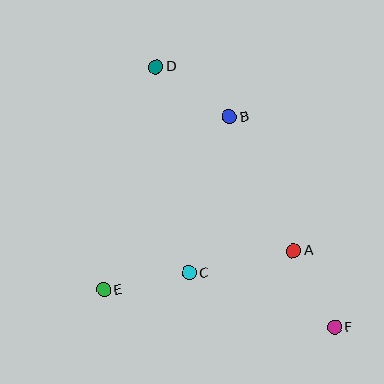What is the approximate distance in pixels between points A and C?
The distance between A and C is approximately 106 pixels.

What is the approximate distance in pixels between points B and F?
The distance between B and F is approximately 235 pixels.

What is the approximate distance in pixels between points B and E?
The distance between B and E is approximately 214 pixels.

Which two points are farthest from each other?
Points D and F are farthest from each other.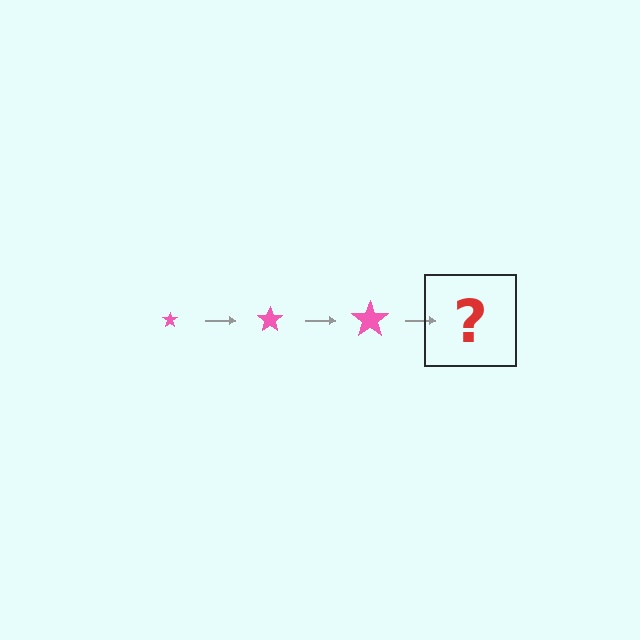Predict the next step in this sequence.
The next step is a pink star, larger than the previous one.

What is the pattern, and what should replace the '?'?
The pattern is that the star gets progressively larger each step. The '?' should be a pink star, larger than the previous one.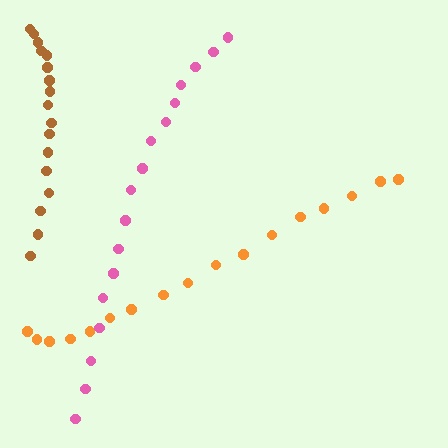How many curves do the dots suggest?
There are 3 distinct paths.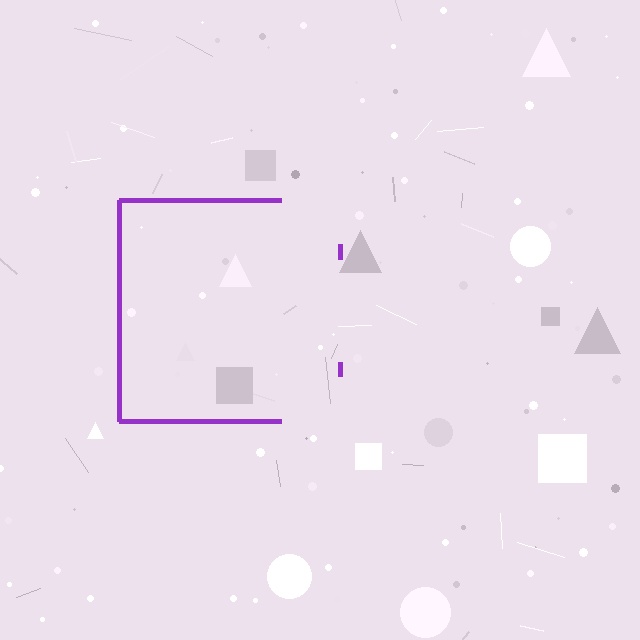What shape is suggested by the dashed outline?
The dashed outline suggests a square.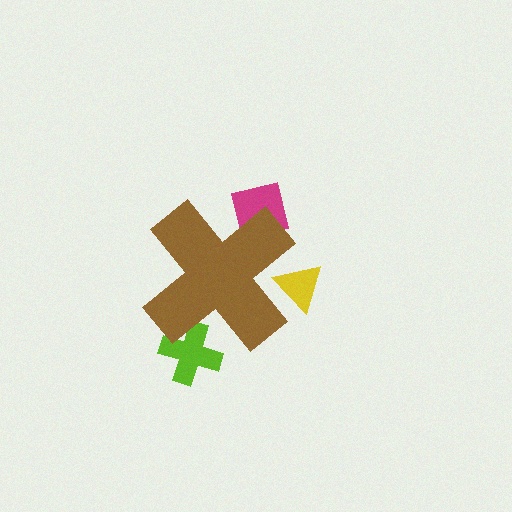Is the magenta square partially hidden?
Yes, the magenta square is partially hidden behind the brown cross.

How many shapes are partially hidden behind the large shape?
3 shapes are partially hidden.